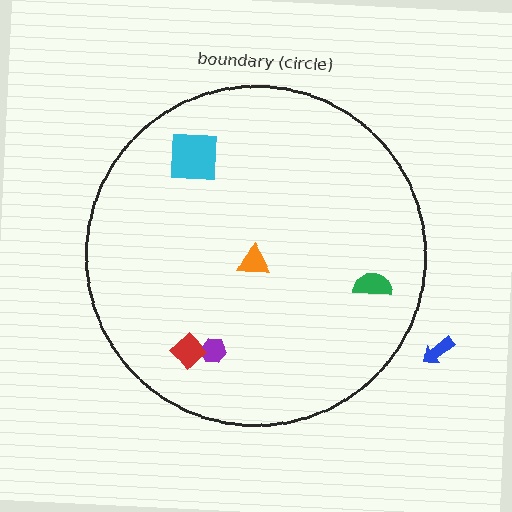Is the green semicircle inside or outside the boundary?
Inside.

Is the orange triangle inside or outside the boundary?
Inside.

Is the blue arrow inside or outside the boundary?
Outside.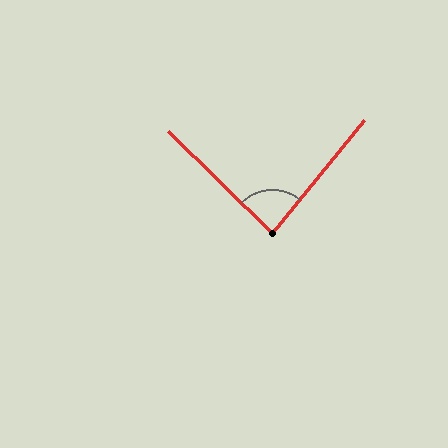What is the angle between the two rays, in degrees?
Approximately 85 degrees.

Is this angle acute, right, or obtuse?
It is acute.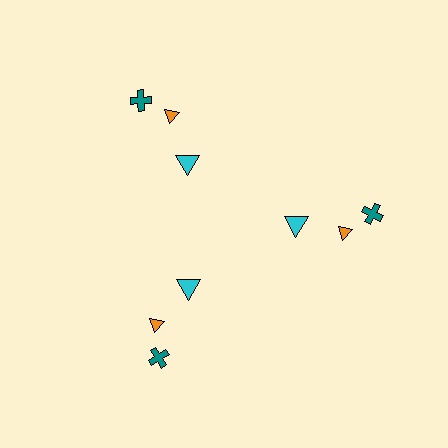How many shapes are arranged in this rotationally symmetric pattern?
There are 9 shapes, arranged in 3 groups of 3.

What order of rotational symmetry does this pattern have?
This pattern has 3-fold rotational symmetry.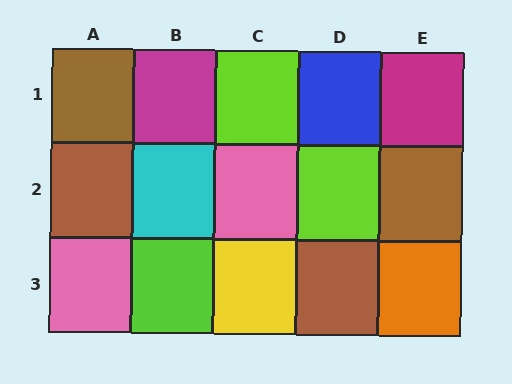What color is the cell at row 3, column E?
Orange.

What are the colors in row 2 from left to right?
Brown, cyan, pink, lime, brown.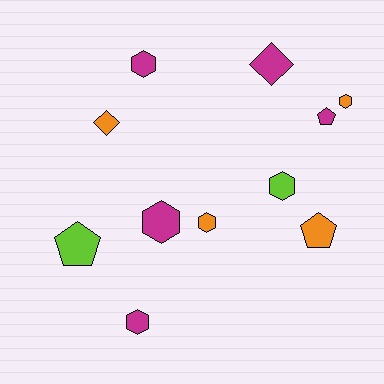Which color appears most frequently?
Magenta, with 5 objects.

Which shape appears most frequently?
Hexagon, with 6 objects.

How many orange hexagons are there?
There are 2 orange hexagons.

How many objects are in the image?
There are 11 objects.